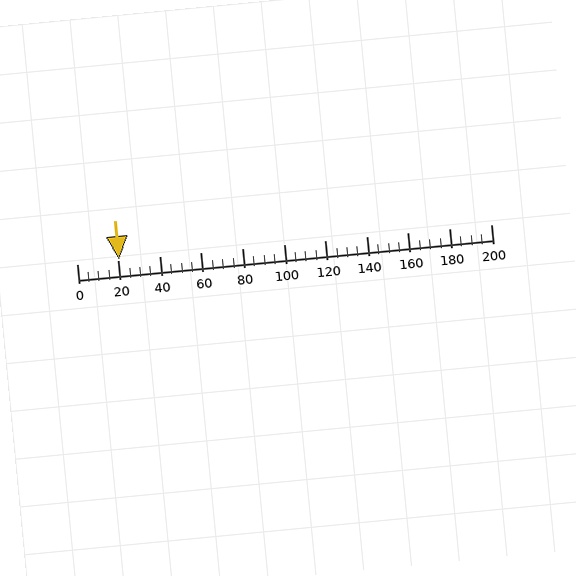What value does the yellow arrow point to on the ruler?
The yellow arrow points to approximately 20.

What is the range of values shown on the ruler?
The ruler shows values from 0 to 200.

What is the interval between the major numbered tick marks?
The major tick marks are spaced 20 units apart.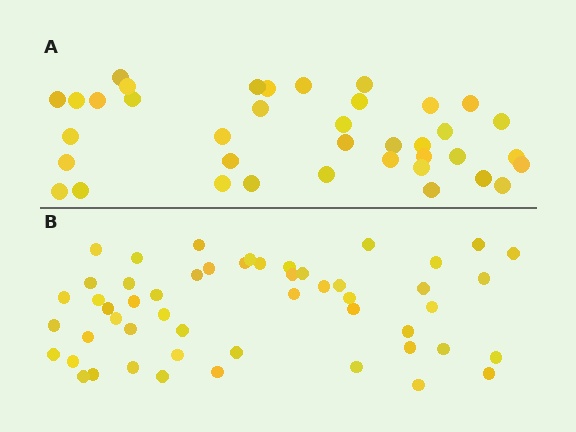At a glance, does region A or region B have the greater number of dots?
Region B (the bottom region) has more dots.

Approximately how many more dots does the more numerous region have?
Region B has approximately 15 more dots than region A.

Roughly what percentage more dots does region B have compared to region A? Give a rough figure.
About 35% more.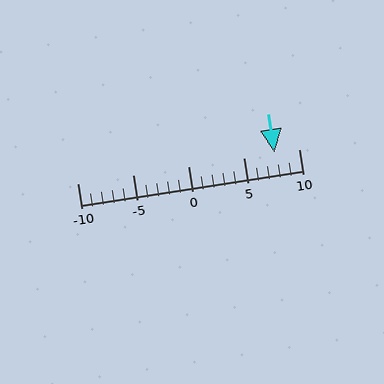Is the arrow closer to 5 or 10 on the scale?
The arrow is closer to 10.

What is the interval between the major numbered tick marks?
The major tick marks are spaced 5 units apart.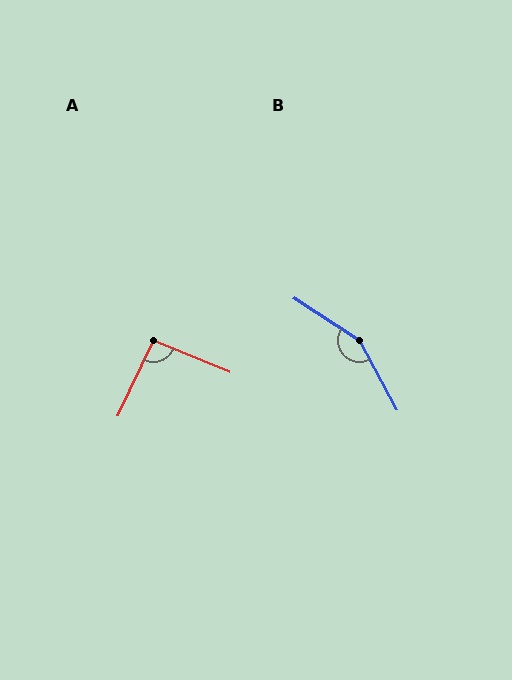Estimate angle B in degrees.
Approximately 151 degrees.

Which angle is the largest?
B, at approximately 151 degrees.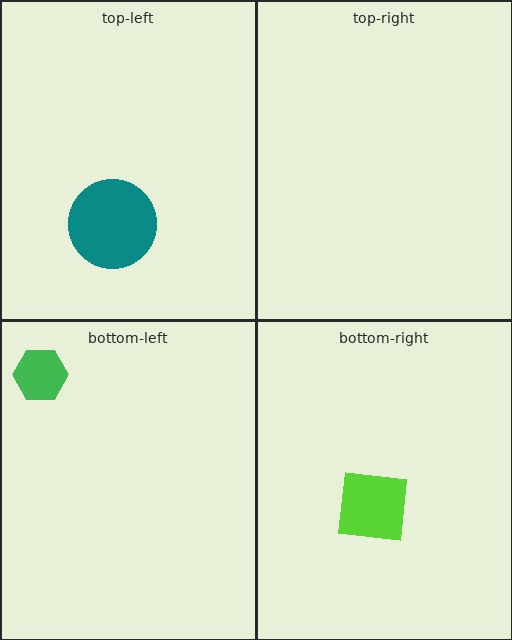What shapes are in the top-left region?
The teal circle.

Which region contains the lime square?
The bottom-right region.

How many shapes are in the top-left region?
1.